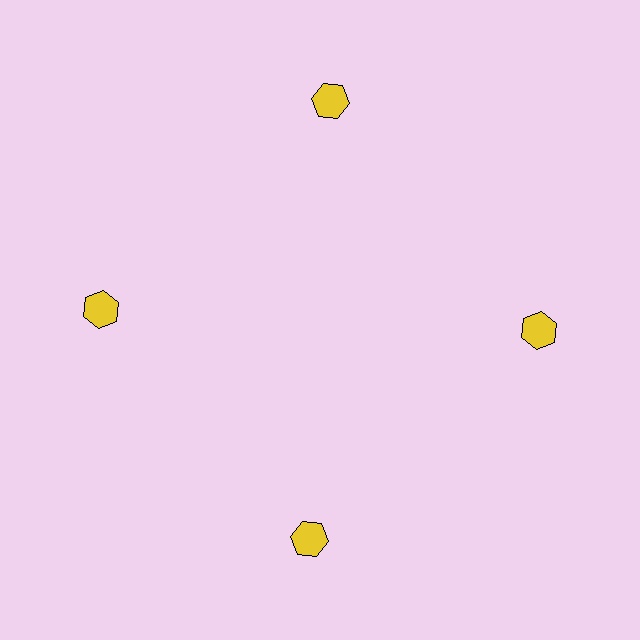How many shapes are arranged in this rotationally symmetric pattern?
There are 4 shapes, arranged in 4 groups of 1.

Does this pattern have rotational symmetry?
Yes, this pattern has 4-fold rotational symmetry. It looks the same after rotating 90 degrees around the center.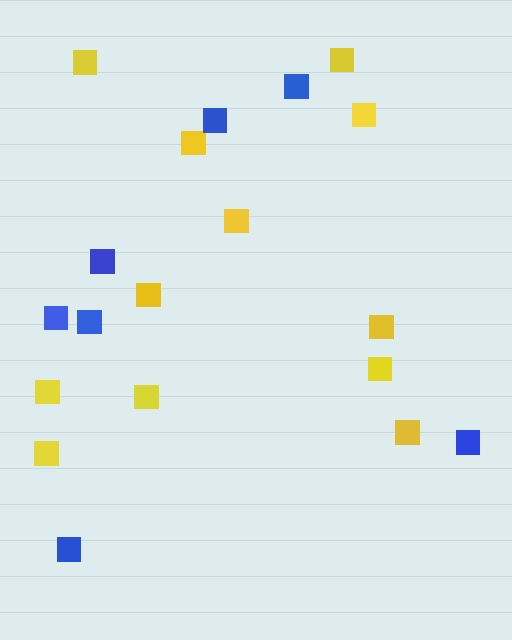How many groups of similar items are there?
There are 2 groups: one group of yellow squares (12) and one group of blue squares (7).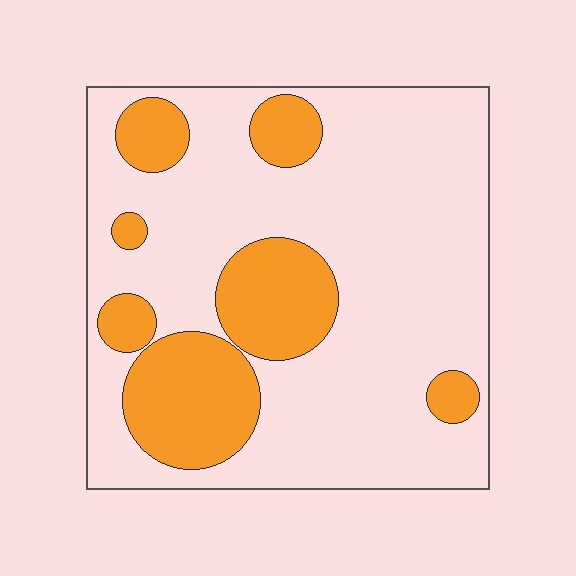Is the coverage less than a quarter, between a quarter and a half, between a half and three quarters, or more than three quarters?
Between a quarter and a half.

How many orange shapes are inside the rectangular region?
7.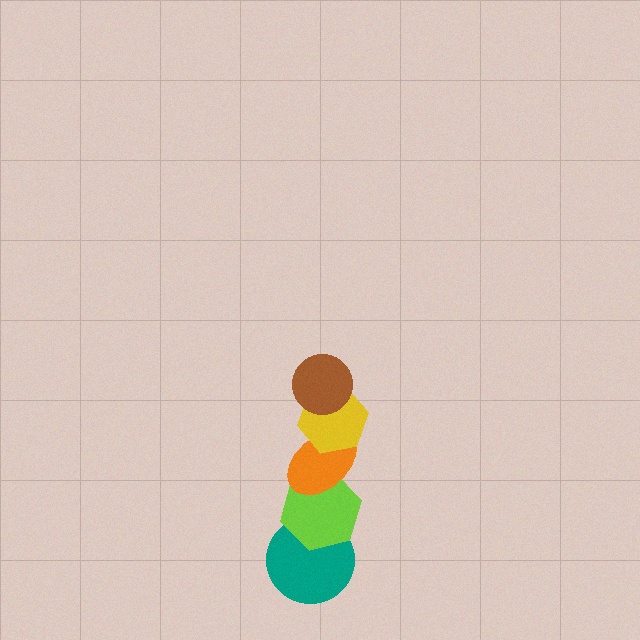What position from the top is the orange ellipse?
The orange ellipse is 3rd from the top.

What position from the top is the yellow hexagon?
The yellow hexagon is 2nd from the top.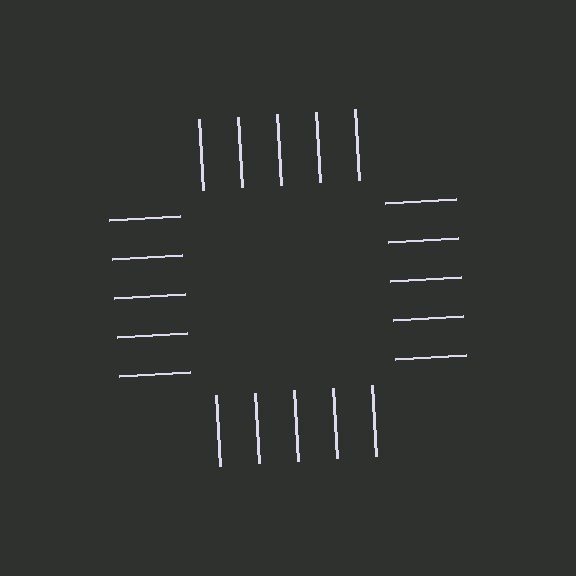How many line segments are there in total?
20 — 5 along each of the 4 edges.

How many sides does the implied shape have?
4 sides — the line-ends trace a square.